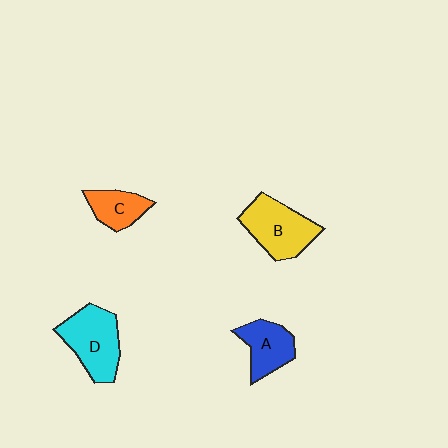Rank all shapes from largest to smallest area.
From largest to smallest: D (cyan), B (yellow), A (blue), C (orange).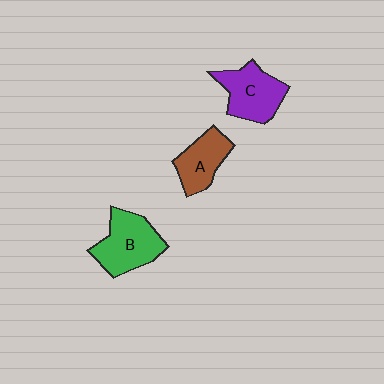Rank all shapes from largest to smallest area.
From largest to smallest: B (green), C (purple), A (brown).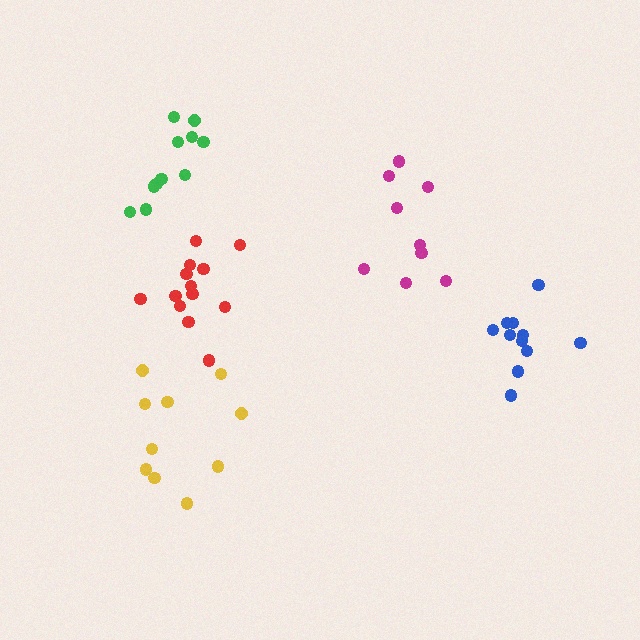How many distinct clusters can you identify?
There are 5 distinct clusters.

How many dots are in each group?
Group 1: 11 dots, Group 2: 10 dots, Group 3: 13 dots, Group 4: 12 dots, Group 5: 9 dots (55 total).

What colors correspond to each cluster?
The clusters are colored: blue, yellow, red, green, magenta.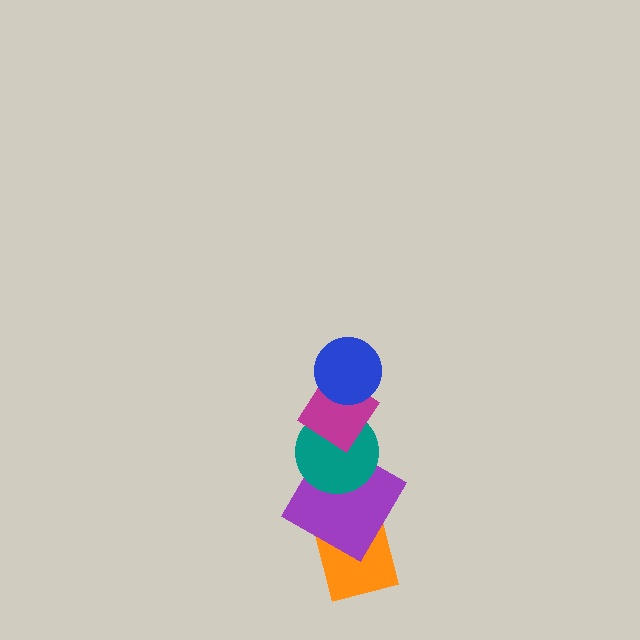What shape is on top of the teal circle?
The magenta diamond is on top of the teal circle.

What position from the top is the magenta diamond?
The magenta diamond is 2nd from the top.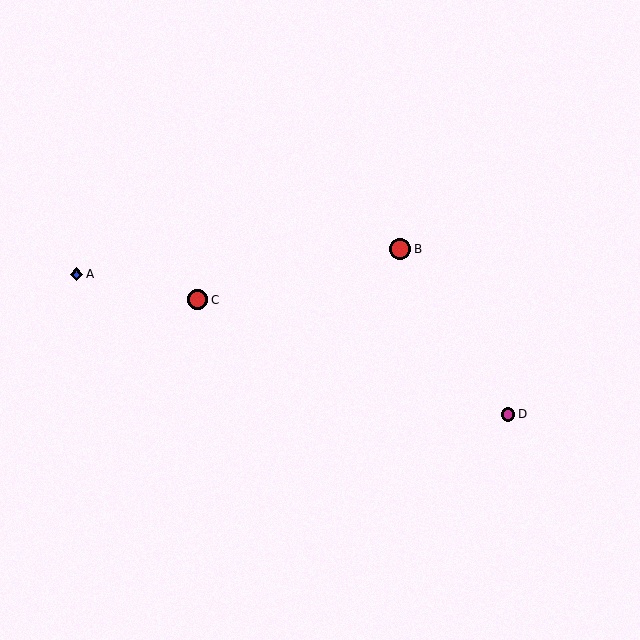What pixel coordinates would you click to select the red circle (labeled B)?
Click at (400, 249) to select the red circle B.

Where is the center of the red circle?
The center of the red circle is at (400, 249).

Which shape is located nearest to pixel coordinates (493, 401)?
The magenta circle (labeled D) at (508, 414) is nearest to that location.